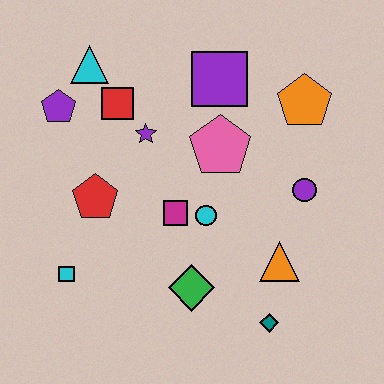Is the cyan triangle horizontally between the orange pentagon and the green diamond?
No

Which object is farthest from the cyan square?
The orange pentagon is farthest from the cyan square.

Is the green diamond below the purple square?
Yes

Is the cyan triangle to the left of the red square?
Yes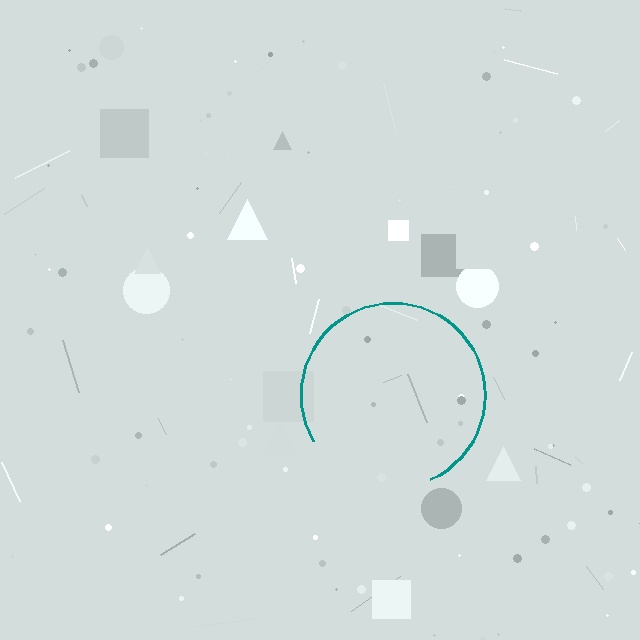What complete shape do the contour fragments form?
The contour fragments form a circle.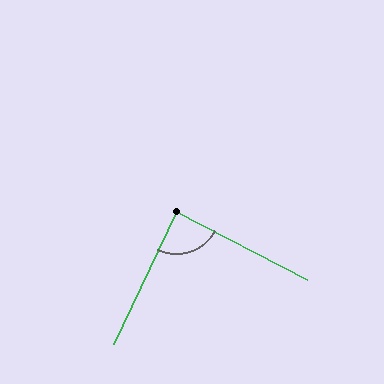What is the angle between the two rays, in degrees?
Approximately 88 degrees.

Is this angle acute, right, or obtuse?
It is approximately a right angle.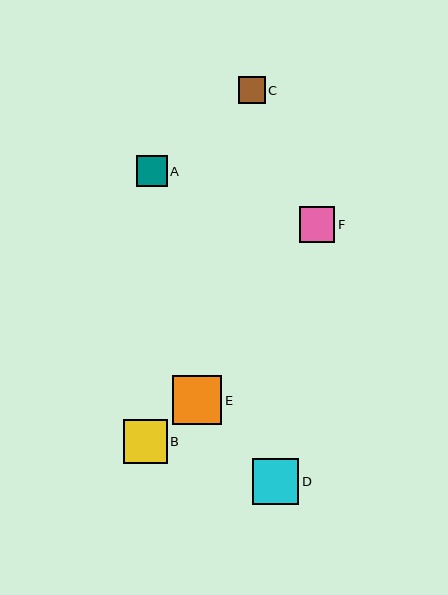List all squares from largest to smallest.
From largest to smallest: E, D, B, F, A, C.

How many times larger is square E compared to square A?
Square E is approximately 1.6 times the size of square A.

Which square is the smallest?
Square C is the smallest with a size of approximately 27 pixels.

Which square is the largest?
Square E is the largest with a size of approximately 49 pixels.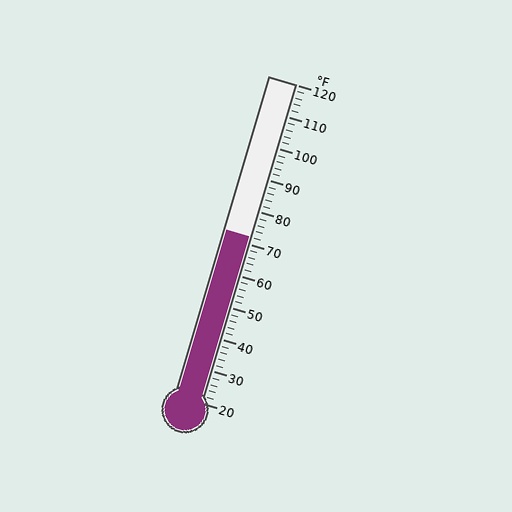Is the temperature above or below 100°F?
The temperature is below 100°F.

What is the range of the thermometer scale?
The thermometer scale ranges from 20°F to 120°F.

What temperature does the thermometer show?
The thermometer shows approximately 72°F.